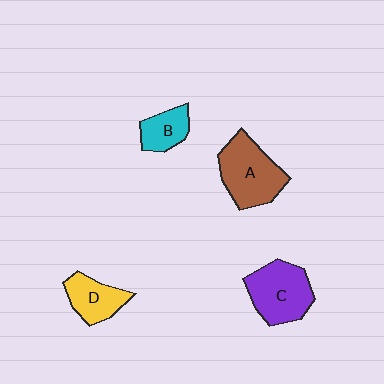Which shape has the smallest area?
Shape B (cyan).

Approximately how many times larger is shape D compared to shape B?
Approximately 1.2 times.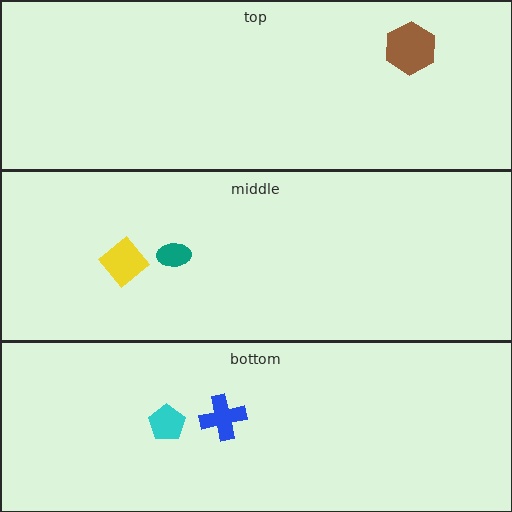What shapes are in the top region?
The brown hexagon.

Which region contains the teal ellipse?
The middle region.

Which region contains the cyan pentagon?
The bottom region.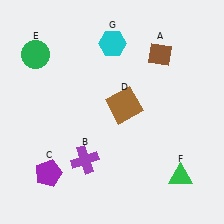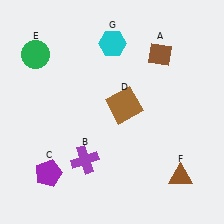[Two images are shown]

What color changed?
The triangle (F) changed from green in Image 1 to brown in Image 2.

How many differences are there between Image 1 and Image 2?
There is 1 difference between the two images.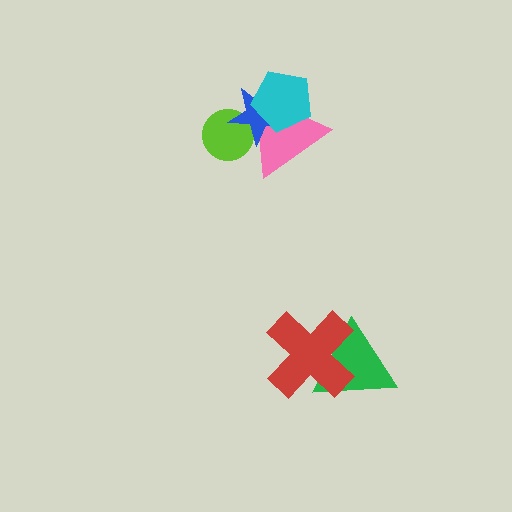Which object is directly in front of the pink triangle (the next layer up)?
The blue star is directly in front of the pink triangle.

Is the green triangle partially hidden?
Yes, it is partially covered by another shape.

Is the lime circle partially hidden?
Yes, it is partially covered by another shape.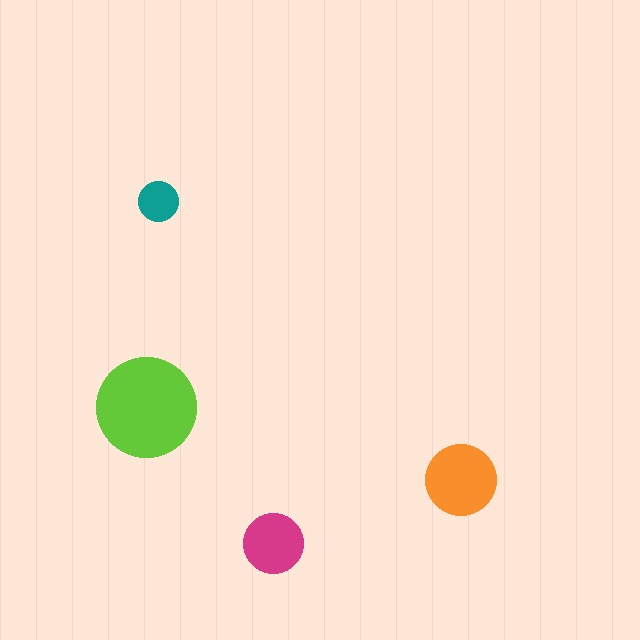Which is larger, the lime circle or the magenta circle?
The lime one.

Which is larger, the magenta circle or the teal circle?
The magenta one.